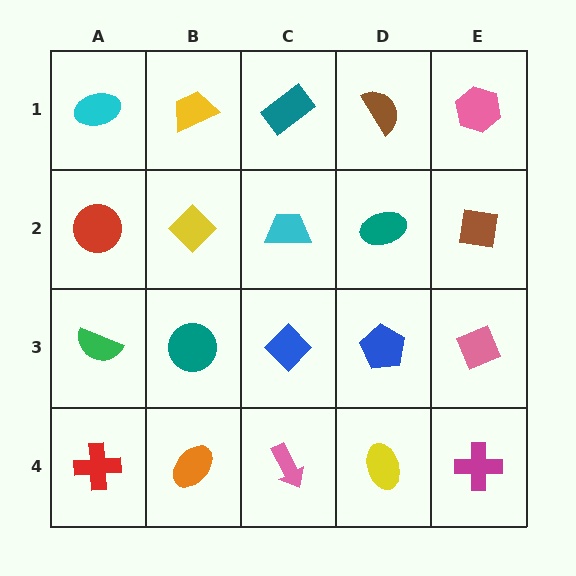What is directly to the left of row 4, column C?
An orange ellipse.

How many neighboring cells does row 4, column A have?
2.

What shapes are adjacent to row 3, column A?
A red circle (row 2, column A), a red cross (row 4, column A), a teal circle (row 3, column B).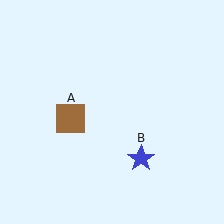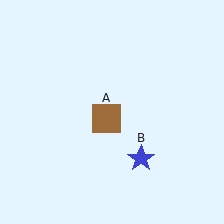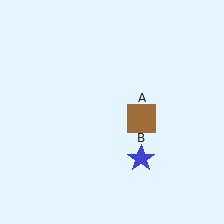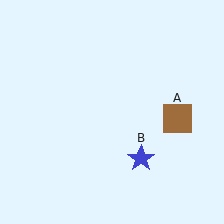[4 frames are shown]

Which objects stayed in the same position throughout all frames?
Blue star (object B) remained stationary.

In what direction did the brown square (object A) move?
The brown square (object A) moved right.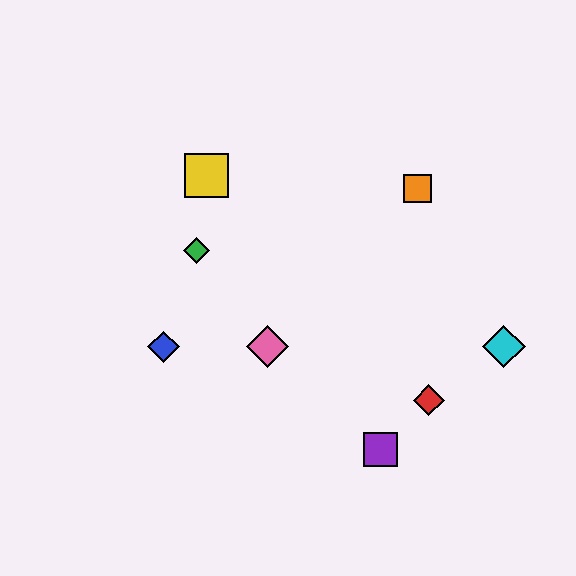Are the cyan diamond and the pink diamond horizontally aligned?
Yes, both are at y≈347.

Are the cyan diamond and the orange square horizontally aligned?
No, the cyan diamond is at y≈347 and the orange square is at y≈188.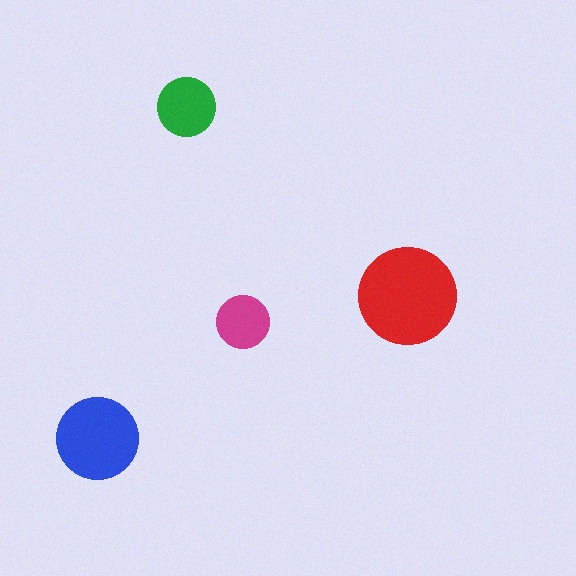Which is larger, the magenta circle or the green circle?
The green one.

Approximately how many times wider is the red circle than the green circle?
About 1.5 times wider.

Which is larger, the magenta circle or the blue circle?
The blue one.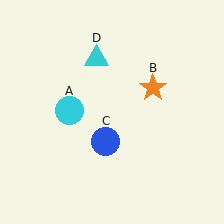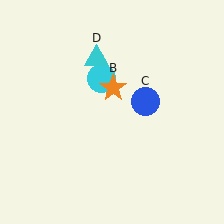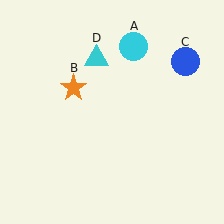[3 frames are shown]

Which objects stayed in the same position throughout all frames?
Cyan triangle (object D) remained stationary.